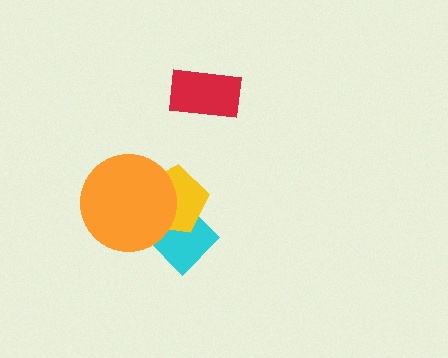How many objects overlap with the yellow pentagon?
2 objects overlap with the yellow pentagon.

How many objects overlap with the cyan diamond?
2 objects overlap with the cyan diamond.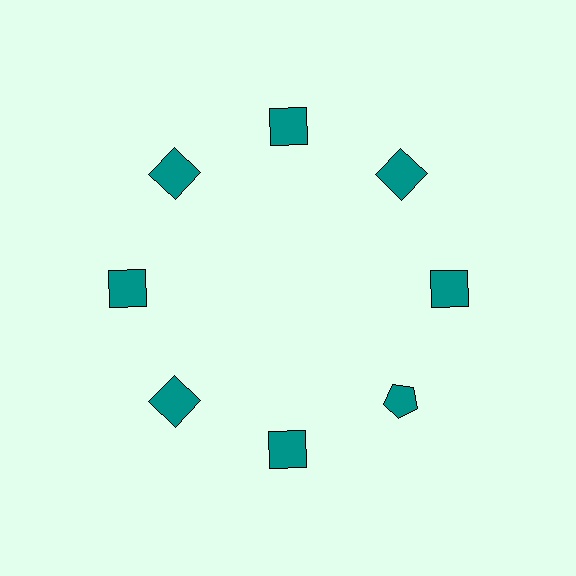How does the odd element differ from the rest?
It has a different shape: pentagon instead of square.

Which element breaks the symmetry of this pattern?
The teal pentagon at roughly the 4 o'clock position breaks the symmetry. All other shapes are teal squares.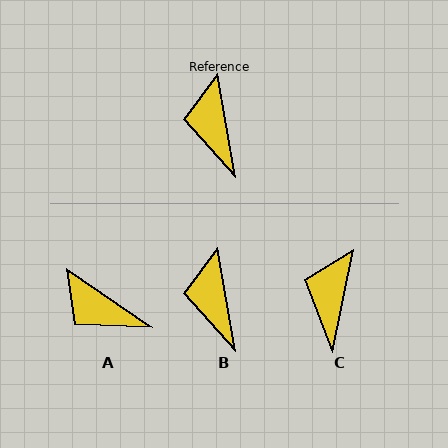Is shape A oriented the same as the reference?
No, it is off by about 46 degrees.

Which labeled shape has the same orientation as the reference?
B.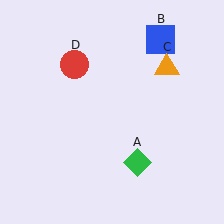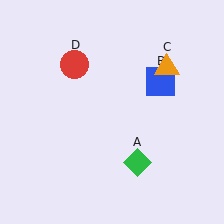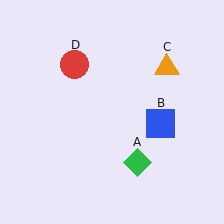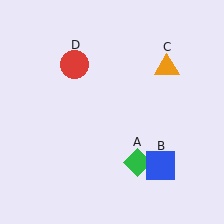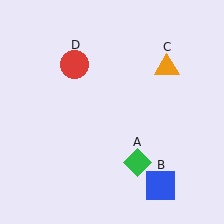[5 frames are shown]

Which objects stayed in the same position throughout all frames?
Green diamond (object A) and orange triangle (object C) and red circle (object D) remained stationary.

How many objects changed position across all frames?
1 object changed position: blue square (object B).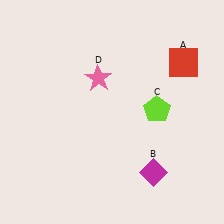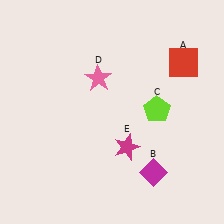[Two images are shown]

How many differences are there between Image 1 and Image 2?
There is 1 difference between the two images.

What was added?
A magenta star (E) was added in Image 2.